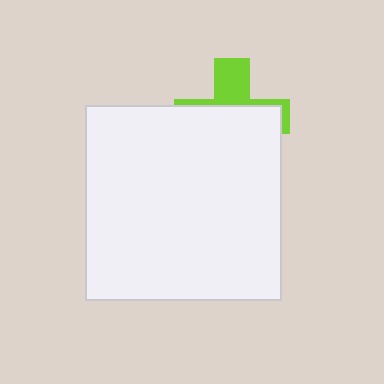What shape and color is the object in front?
The object in front is a white square.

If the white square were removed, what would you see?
You would see the complete lime cross.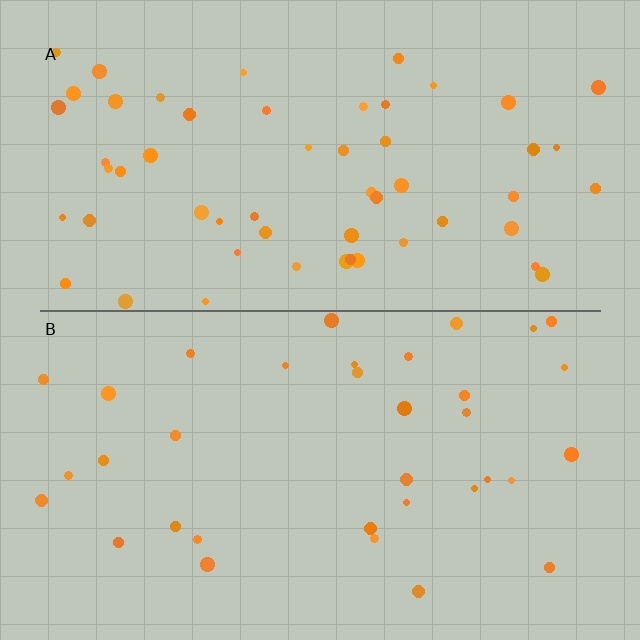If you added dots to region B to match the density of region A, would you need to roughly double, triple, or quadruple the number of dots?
Approximately double.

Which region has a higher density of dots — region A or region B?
A (the top).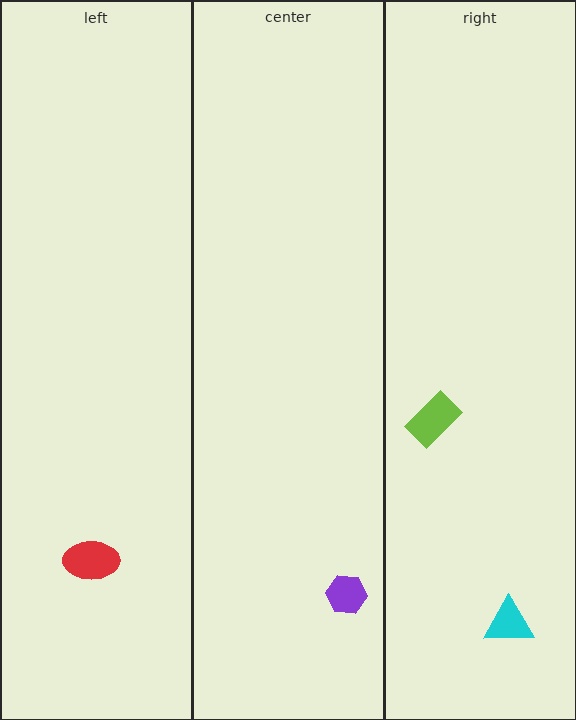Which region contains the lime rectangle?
The right region.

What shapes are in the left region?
The red ellipse.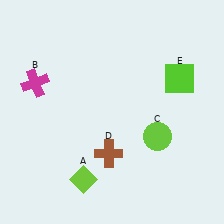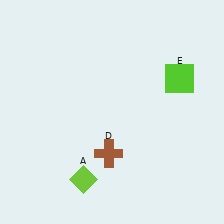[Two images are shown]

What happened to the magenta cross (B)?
The magenta cross (B) was removed in Image 2. It was in the top-left area of Image 1.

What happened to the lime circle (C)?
The lime circle (C) was removed in Image 2. It was in the bottom-right area of Image 1.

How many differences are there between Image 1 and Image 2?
There are 2 differences between the two images.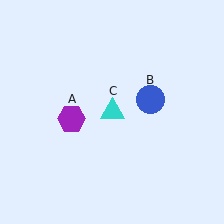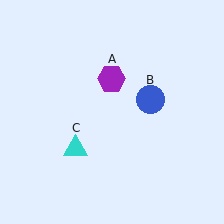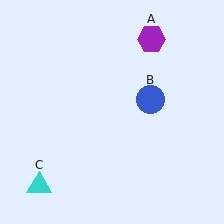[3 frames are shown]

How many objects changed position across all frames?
2 objects changed position: purple hexagon (object A), cyan triangle (object C).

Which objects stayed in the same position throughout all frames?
Blue circle (object B) remained stationary.